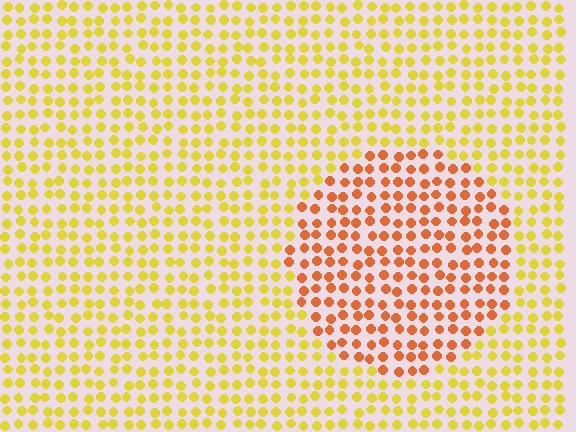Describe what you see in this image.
The image is filled with small yellow elements in a uniform arrangement. A circle-shaped region is visible where the elements are tinted to a slightly different hue, forming a subtle color boundary.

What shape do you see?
I see a circle.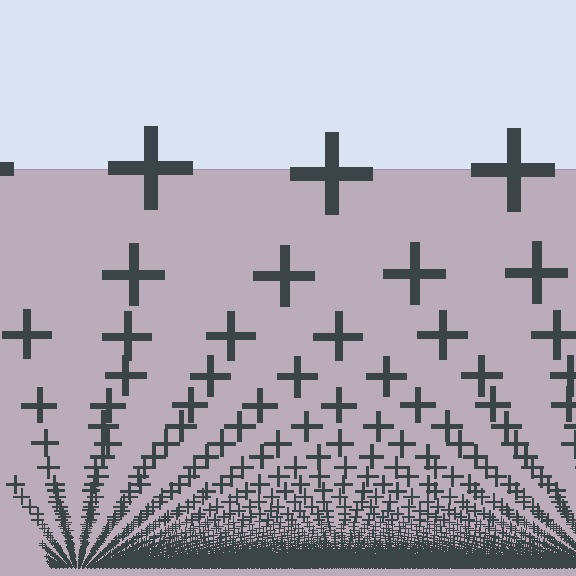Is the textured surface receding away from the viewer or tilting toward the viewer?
The surface appears to tilt toward the viewer. Texture elements get larger and sparser toward the top.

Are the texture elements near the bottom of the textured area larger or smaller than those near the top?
Smaller. The gradient is inverted — elements near the bottom are smaller and denser.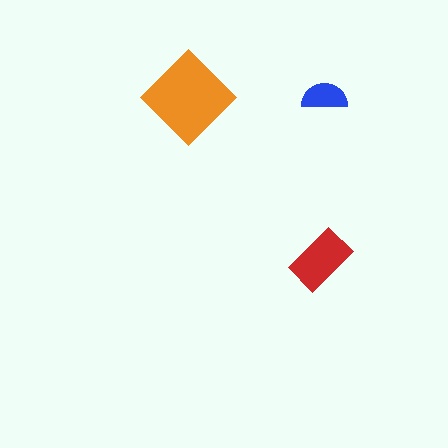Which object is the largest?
The orange diamond.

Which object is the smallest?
The blue semicircle.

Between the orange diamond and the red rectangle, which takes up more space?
The orange diamond.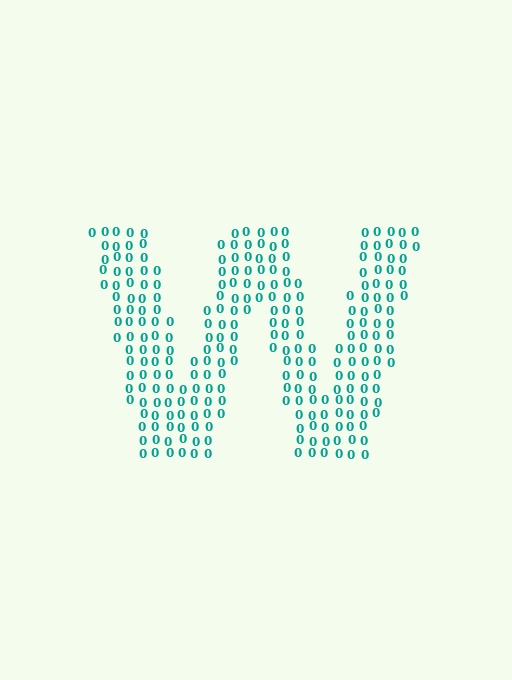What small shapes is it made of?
It is made of small digit 0's.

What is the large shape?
The large shape is the letter W.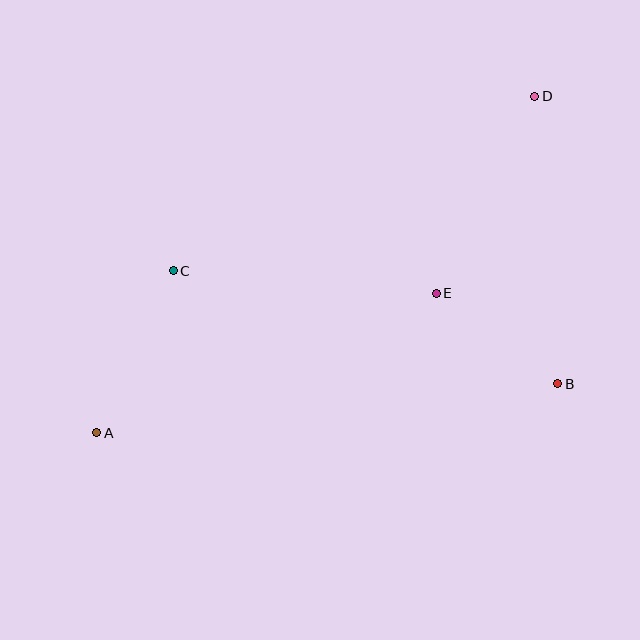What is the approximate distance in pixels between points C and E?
The distance between C and E is approximately 264 pixels.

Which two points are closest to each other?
Points B and E are closest to each other.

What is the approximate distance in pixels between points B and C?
The distance between B and C is approximately 401 pixels.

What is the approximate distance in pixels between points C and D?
The distance between C and D is approximately 401 pixels.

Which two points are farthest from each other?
Points A and D are farthest from each other.